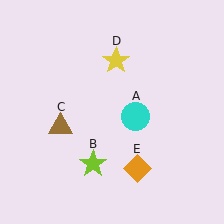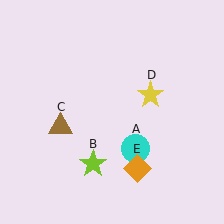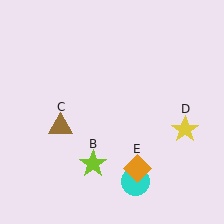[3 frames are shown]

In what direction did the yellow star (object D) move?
The yellow star (object D) moved down and to the right.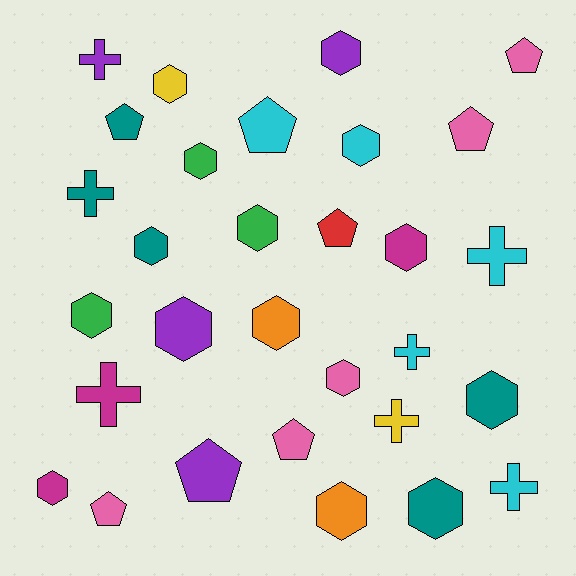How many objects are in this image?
There are 30 objects.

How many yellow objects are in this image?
There are 2 yellow objects.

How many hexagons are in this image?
There are 15 hexagons.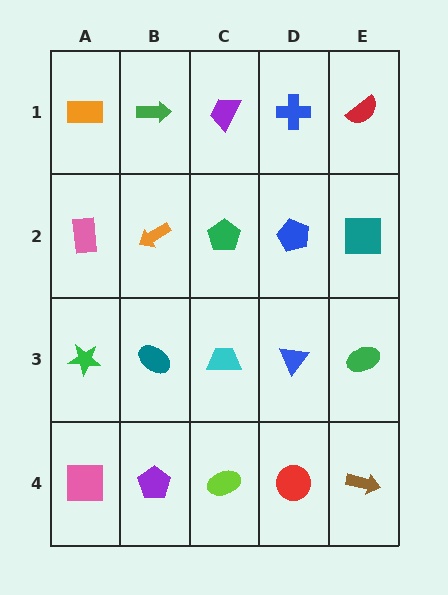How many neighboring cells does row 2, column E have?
3.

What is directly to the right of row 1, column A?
A green arrow.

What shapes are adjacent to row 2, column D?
A blue cross (row 1, column D), a blue triangle (row 3, column D), a green pentagon (row 2, column C), a teal square (row 2, column E).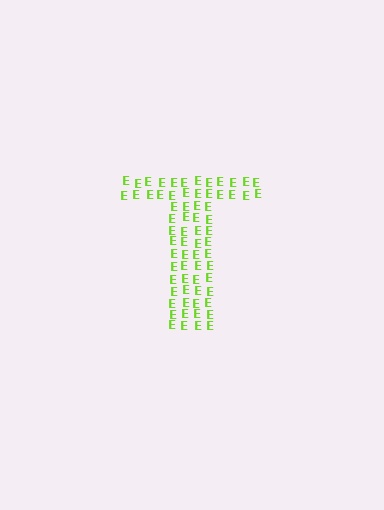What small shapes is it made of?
It is made of small letter E's.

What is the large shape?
The large shape is the letter T.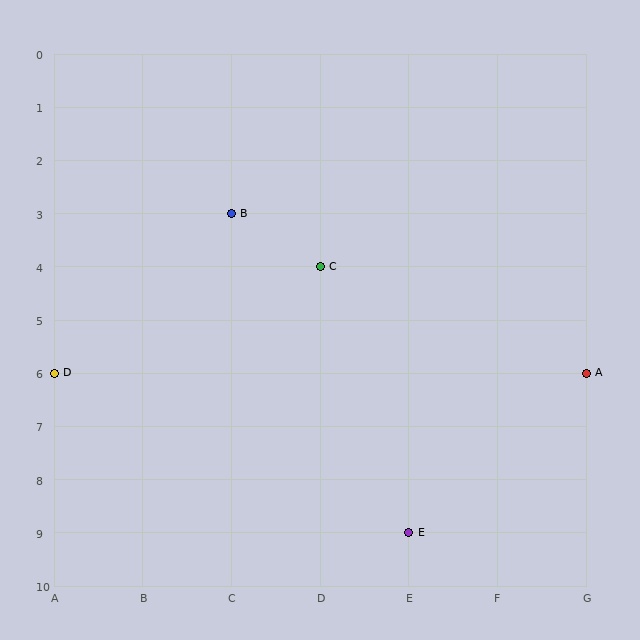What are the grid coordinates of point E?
Point E is at grid coordinates (E, 9).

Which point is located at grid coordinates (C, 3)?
Point B is at (C, 3).